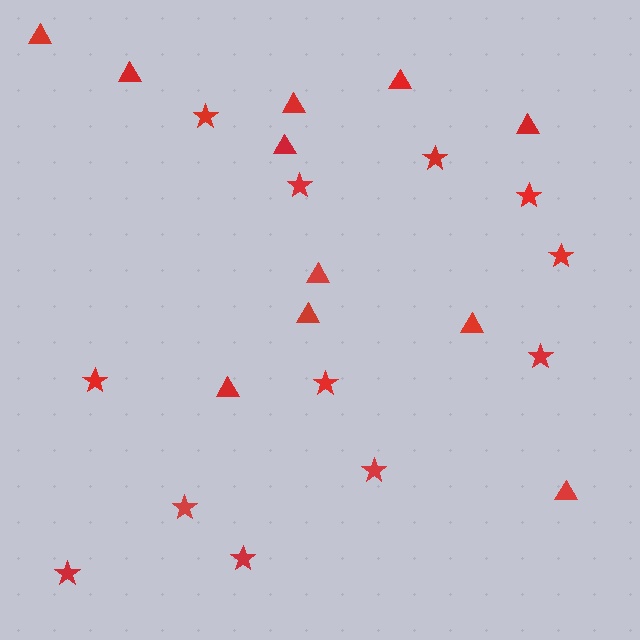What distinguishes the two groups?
There are 2 groups: one group of triangles (11) and one group of stars (12).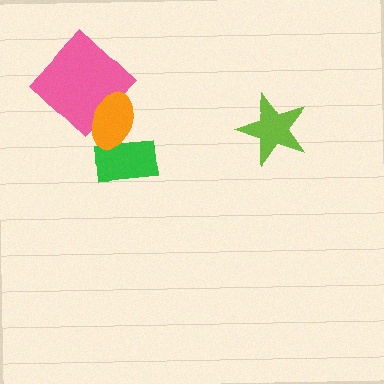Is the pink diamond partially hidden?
Yes, it is partially covered by another shape.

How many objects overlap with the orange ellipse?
2 objects overlap with the orange ellipse.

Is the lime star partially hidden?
No, no other shape covers it.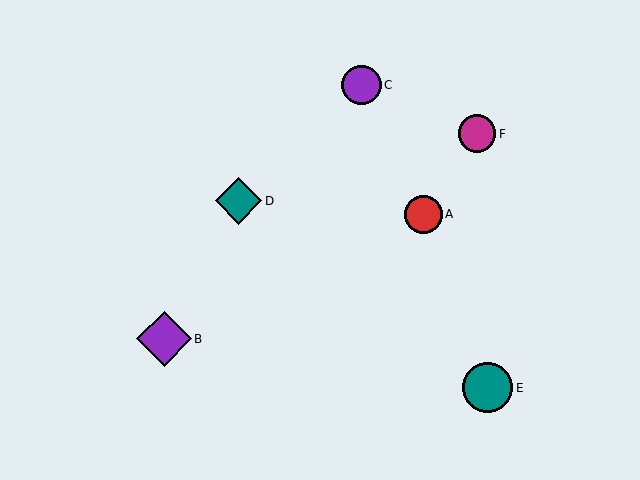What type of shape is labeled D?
Shape D is a teal diamond.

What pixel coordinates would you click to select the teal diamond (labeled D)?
Click at (238, 201) to select the teal diamond D.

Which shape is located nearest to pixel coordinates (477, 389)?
The teal circle (labeled E) at (488, 388) is nearest to that location.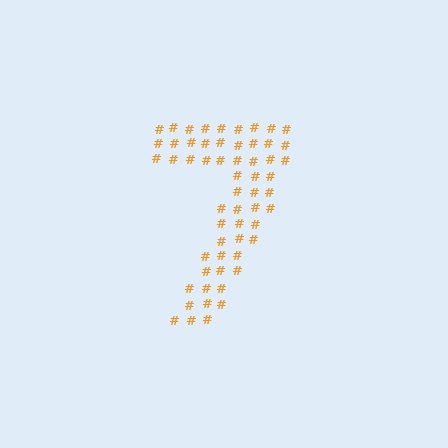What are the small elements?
The small elements are hash symbols.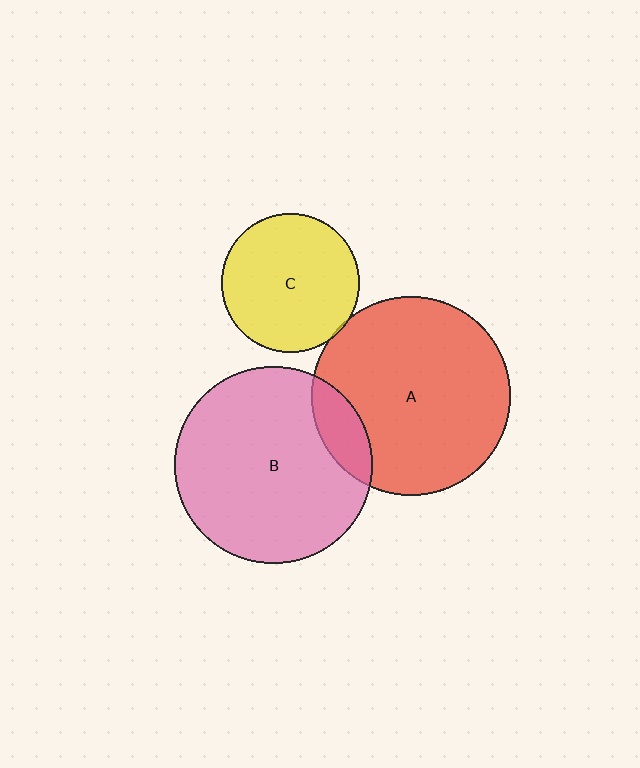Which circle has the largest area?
Circle A (red).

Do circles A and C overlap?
Yes.